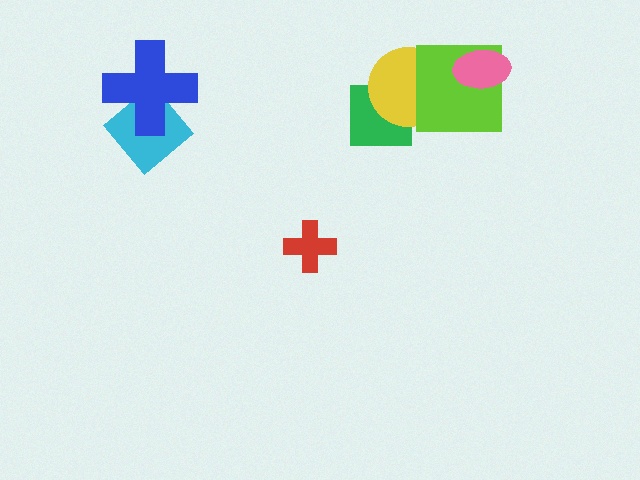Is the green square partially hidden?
Yes, it is partially covered by another shape.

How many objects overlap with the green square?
1 object overlaps with the green square.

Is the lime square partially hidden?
Yes, it is partially covered by another shape.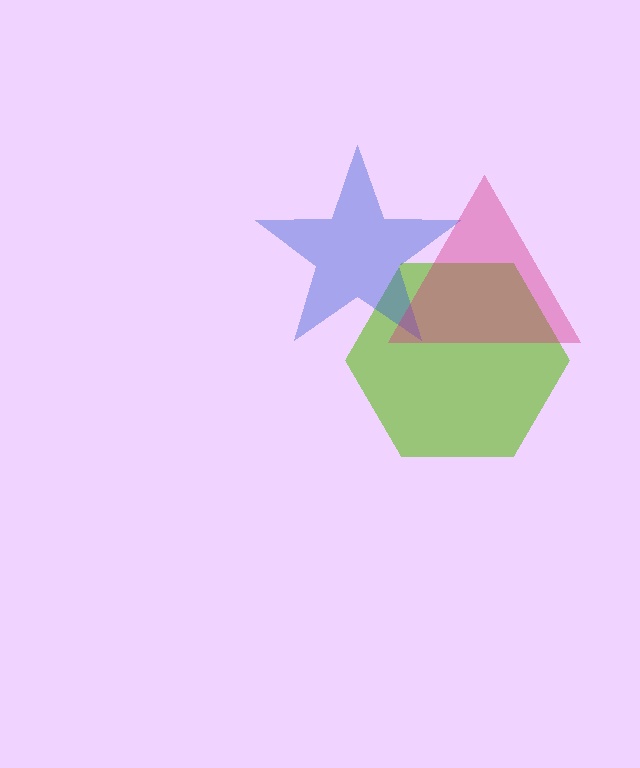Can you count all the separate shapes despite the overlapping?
Yes, there are 3 separate shapes.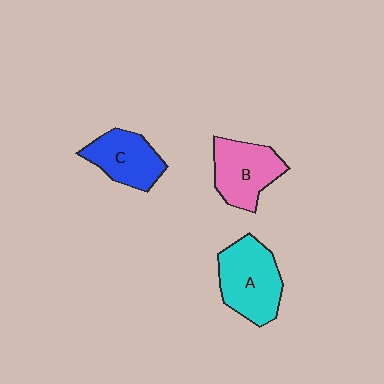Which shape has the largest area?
Shape A (cyan).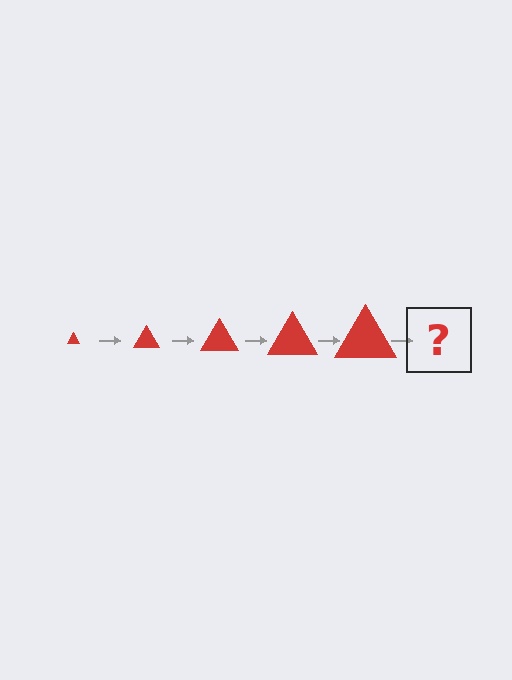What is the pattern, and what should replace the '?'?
The pattern is that the triangle gets progressively larger each step. The '?' should be a red triangle, larger than the previous one.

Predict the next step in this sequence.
The next step is a red triangle, larger than the previous one.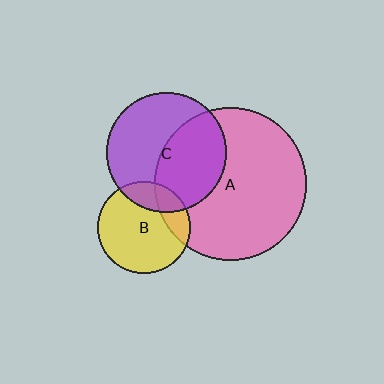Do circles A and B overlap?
Yes.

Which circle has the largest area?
Circle A (pink).